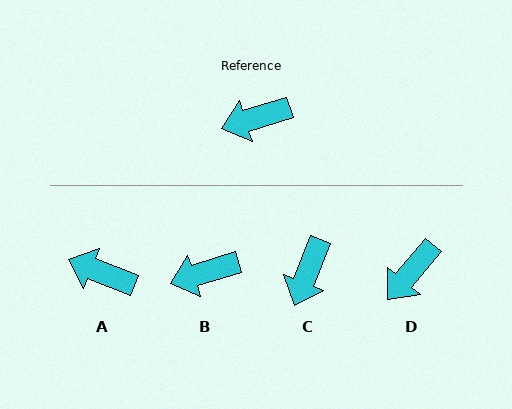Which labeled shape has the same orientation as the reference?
B.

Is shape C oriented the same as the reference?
No, it is off by about 50 degrees.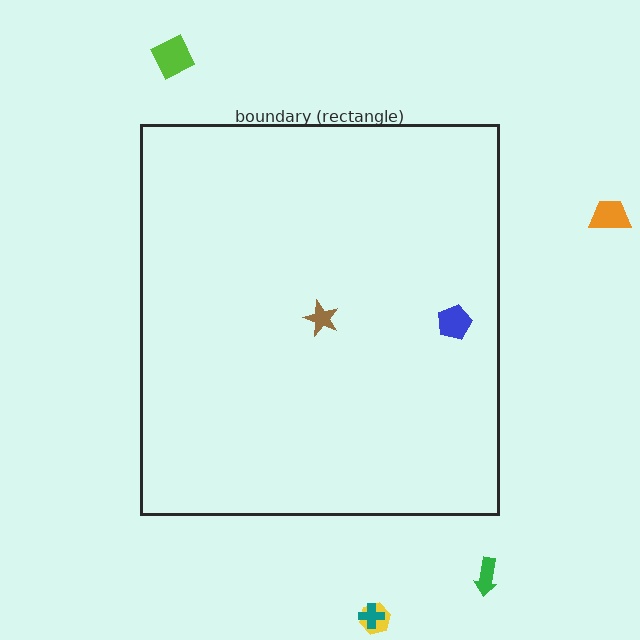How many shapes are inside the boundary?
2 inside, 5 outside.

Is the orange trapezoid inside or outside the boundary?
Outside.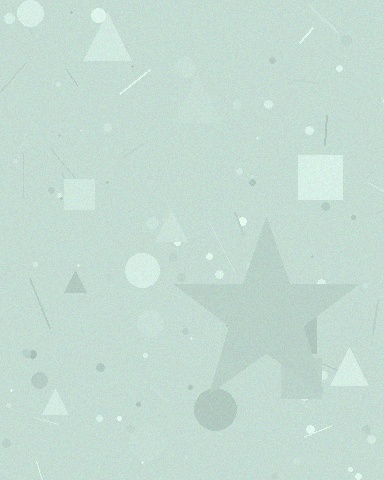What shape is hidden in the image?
A star is hidden in the image.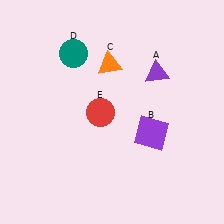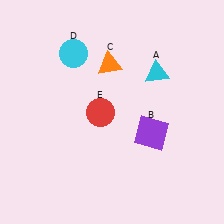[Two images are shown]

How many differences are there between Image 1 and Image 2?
There are 2 differences between the two images.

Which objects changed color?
A changed from purple to cyan. D changed from teal to cyan.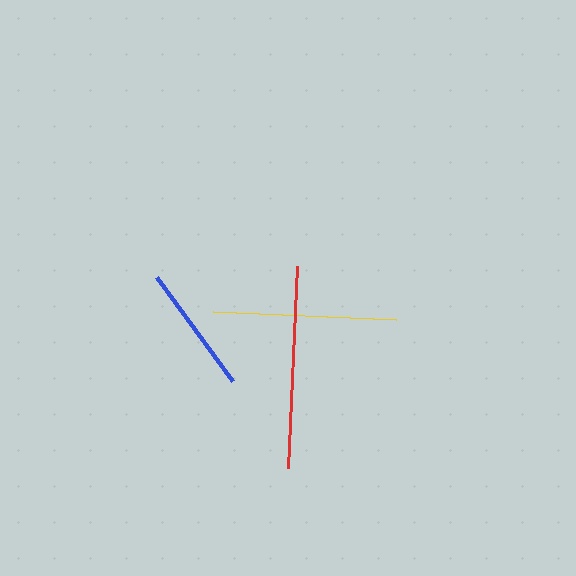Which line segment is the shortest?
The blue line is the shortest at approximately 128 pixels.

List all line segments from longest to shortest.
From longest to shortest: red, yellow, blue.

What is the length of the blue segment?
The blue segment is approximately 128 pixels long.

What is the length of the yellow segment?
The yellow segment is approximately 183 pixels long.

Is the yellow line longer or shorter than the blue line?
The yellow line is longer than the blue line.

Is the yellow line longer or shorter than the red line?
The red line is longer than the yellow line.